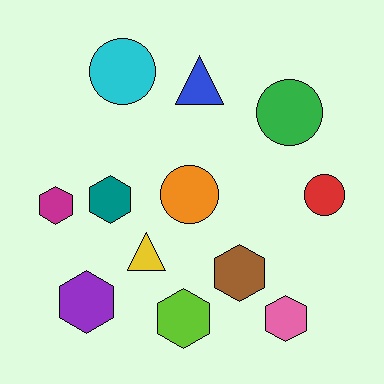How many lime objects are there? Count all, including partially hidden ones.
There is 1 lime object.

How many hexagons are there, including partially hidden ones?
There are 6 hexagons.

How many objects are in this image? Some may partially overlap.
There are 12 objects.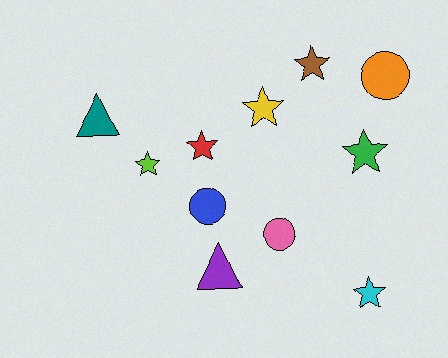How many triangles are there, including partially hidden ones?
There are 2 triangles.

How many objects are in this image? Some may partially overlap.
There are 11 objects.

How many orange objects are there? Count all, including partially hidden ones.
There is 1 orange object.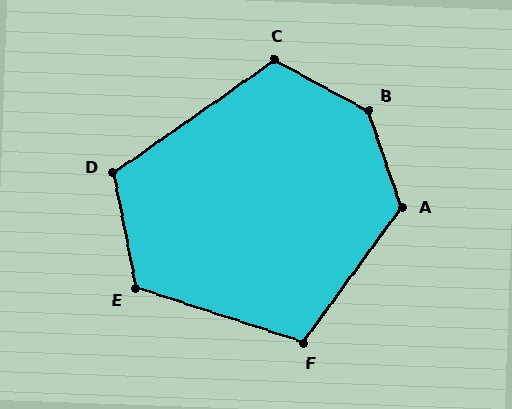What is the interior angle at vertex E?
Approximately 119 degrees (obtuse).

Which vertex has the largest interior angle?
B, at approximately 138 degrees.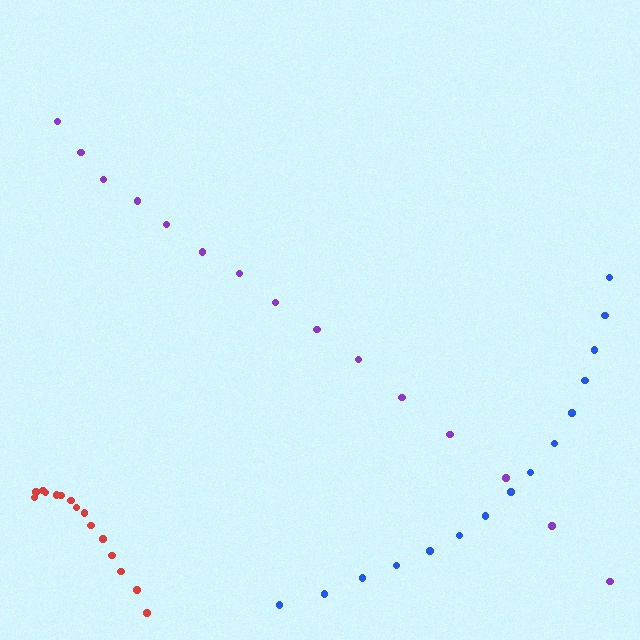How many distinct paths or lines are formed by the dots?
There are 3 distinct paths.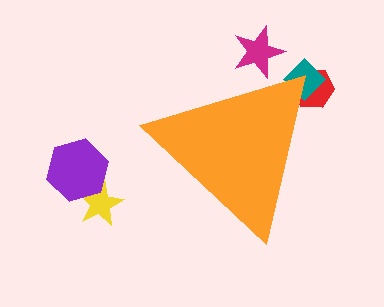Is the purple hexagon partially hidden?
No, the purple hexagon is fully visible.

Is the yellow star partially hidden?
No, the yellow star is fully visible.